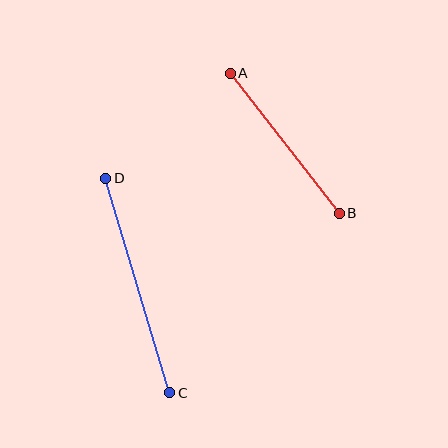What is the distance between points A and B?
The distance is approximately 178 pixels.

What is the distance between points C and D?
The distance is approximately 224 pixels.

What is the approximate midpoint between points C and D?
The midpoint is at approximately (138, 286) pixels.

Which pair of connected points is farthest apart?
Points C and D are farthest apart.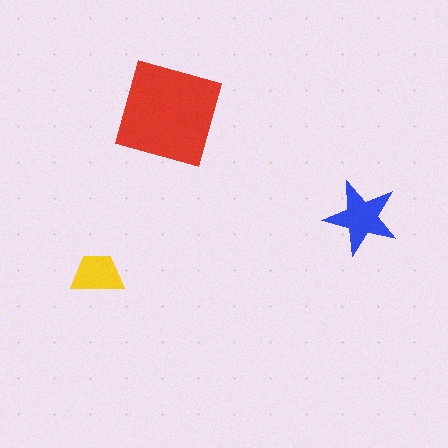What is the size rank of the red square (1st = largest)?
1st.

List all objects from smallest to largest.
The yellow trapezoid, the blue star, the red square.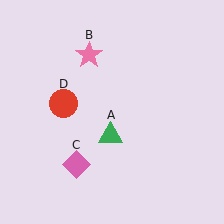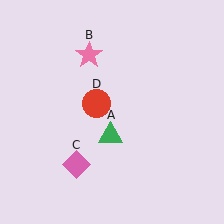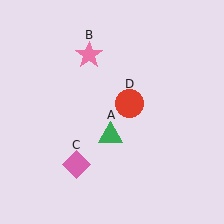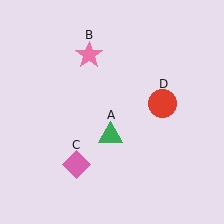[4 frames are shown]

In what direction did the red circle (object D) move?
The red circle (object D) moved right.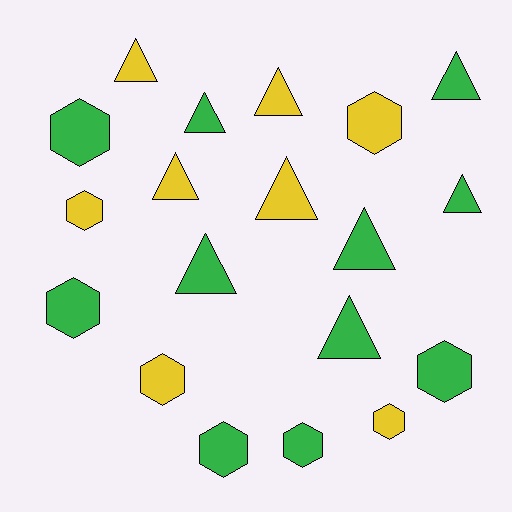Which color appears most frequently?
Green, with 11 objects.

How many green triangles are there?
There are 6 green triangles.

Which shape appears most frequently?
Triangle, with 10 objects.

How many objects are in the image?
There are 19 objects.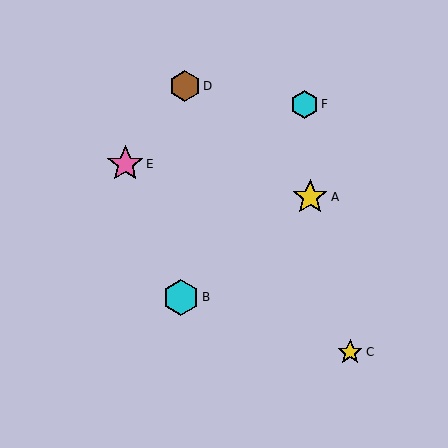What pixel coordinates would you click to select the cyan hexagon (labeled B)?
Click at (181, 297) to select the cyan hexagon B.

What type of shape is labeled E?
Shape E is a pink star.